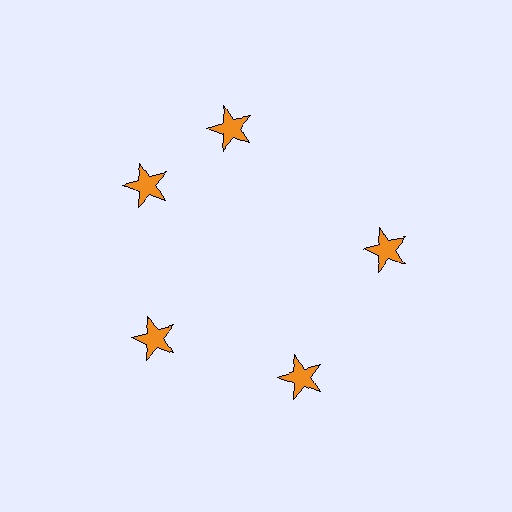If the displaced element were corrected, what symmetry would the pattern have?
It would have 5-fold rotational symmetry — the pattern would map onto itself every 72 degrees.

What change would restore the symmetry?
The symmetry would be restored by rotating it back into even spacing with its neighbors so that all 5 stars sit at equal angles and equal distance from the center.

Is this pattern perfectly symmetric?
No. The 5 orange stars are arranged in a ring, but one element near the 1 o'clock position is rotated out of alignment along the ring, breaking the 5-fold rotational symmetry.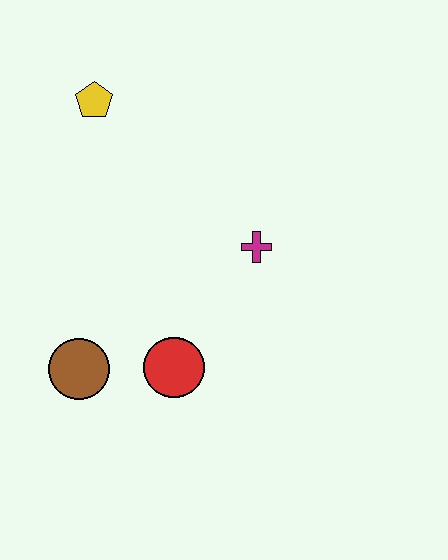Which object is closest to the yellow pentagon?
The magenta cross is closest to the yellow pentagon.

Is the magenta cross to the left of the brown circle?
No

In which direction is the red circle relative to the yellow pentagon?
The red circle is below the yellow pentagon.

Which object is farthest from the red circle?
The yellow pentagon is farthest from the red circle.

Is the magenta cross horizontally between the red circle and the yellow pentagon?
No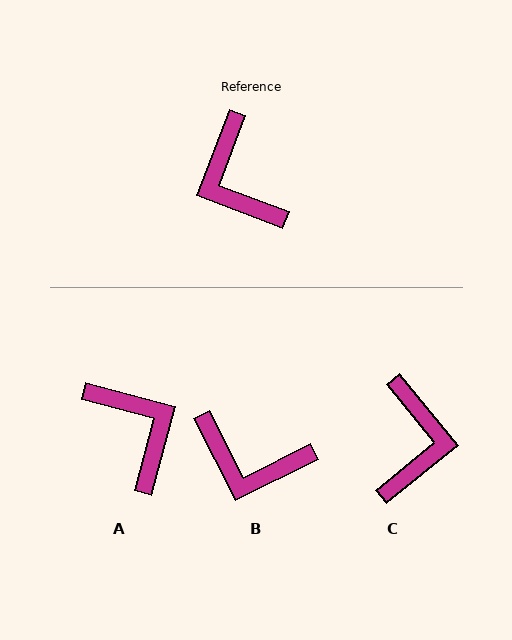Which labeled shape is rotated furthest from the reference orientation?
A, about 174 degrees away.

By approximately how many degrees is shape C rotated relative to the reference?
Approximately 150 degrees counter-clockwise.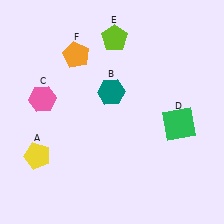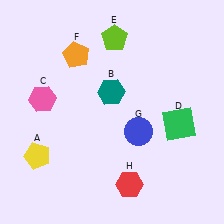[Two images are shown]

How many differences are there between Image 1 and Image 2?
There are 2 differences between the two images.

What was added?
A blue circle (G), a red hexagon (H) were added in Image 2.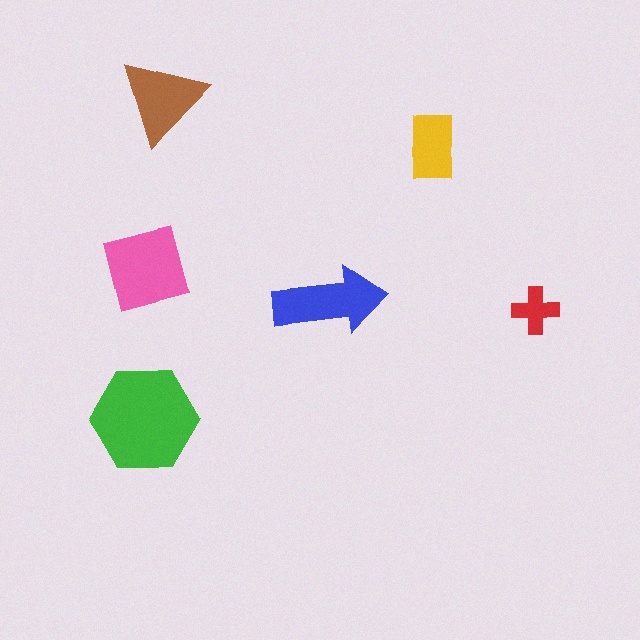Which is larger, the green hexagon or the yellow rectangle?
The green hexagon.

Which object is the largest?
The green hexagon.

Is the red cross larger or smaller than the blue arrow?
Smaller.